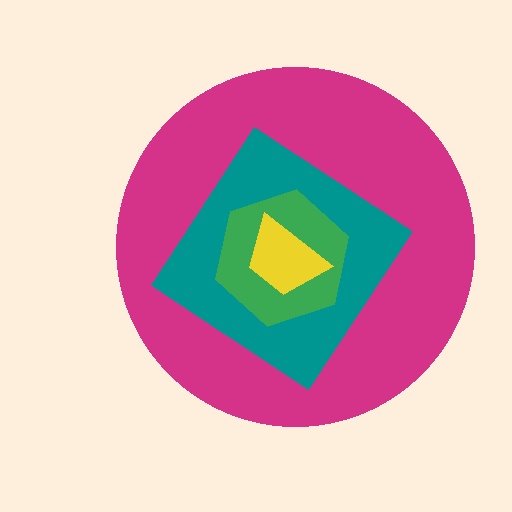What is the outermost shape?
The magenta circle.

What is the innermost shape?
The yellow trapezoid.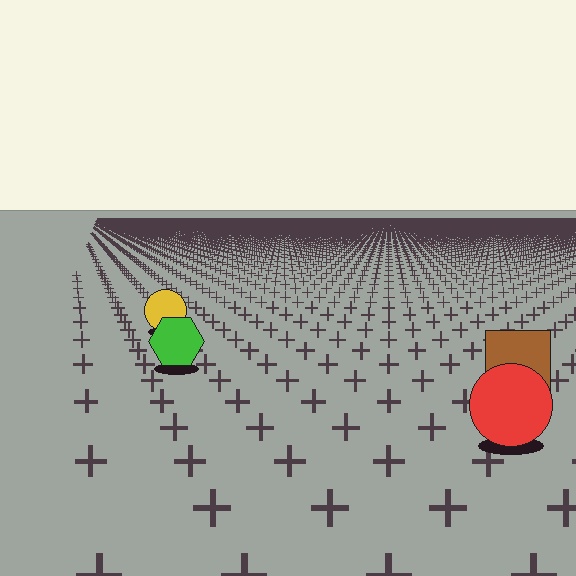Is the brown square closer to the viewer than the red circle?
No. The red circle is closer — you can tell from the texture gradient: the ground texture is coarser near it.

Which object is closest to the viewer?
The red circle is closest. The texture marks near it are larger and more spread out.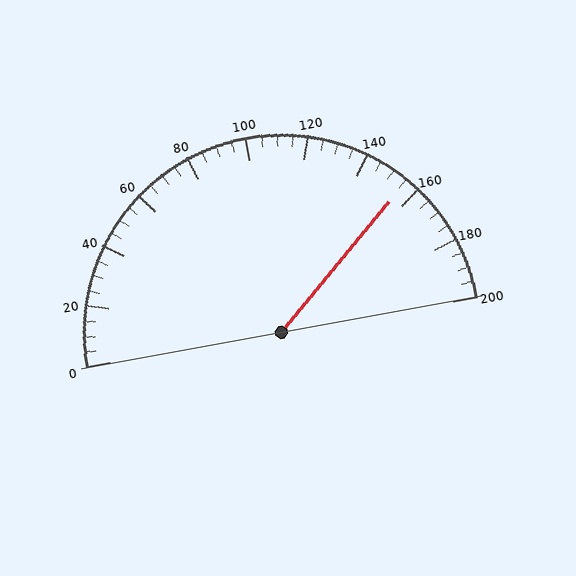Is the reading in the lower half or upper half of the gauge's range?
The reading is in the upper half of the range (0 to 200).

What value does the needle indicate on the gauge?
The needle indicates approximately 155.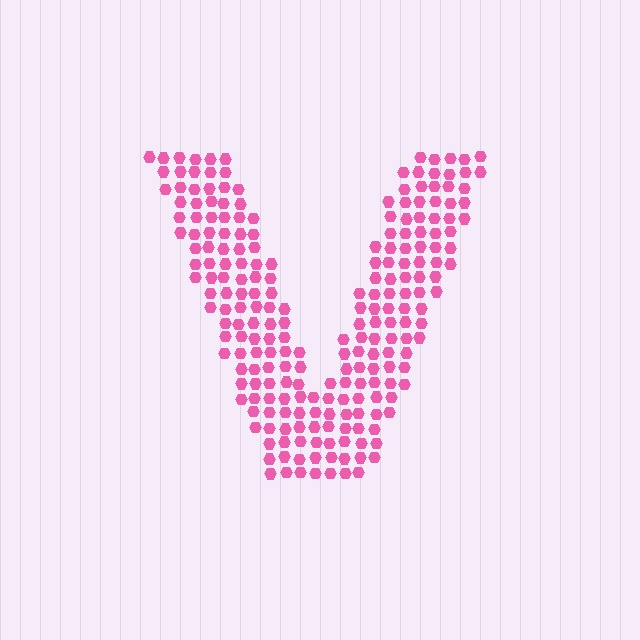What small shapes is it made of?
It is made of small hexagons.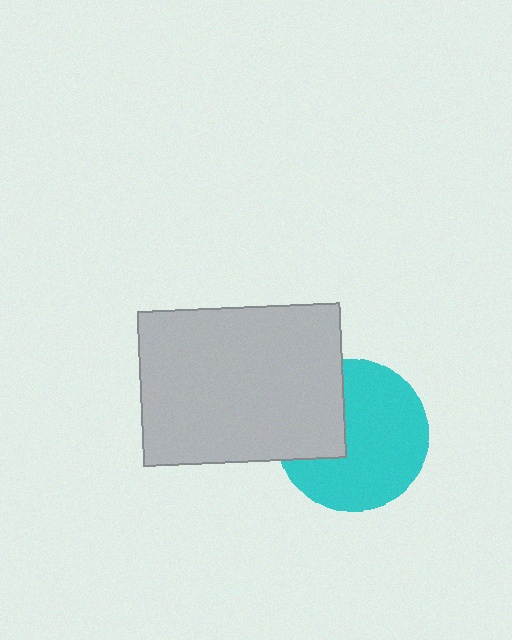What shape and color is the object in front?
The object in front is a light gray rectangle.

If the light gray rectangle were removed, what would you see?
You would see the complete cyan circle.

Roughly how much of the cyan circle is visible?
Most of it is visible (roughly 69%).